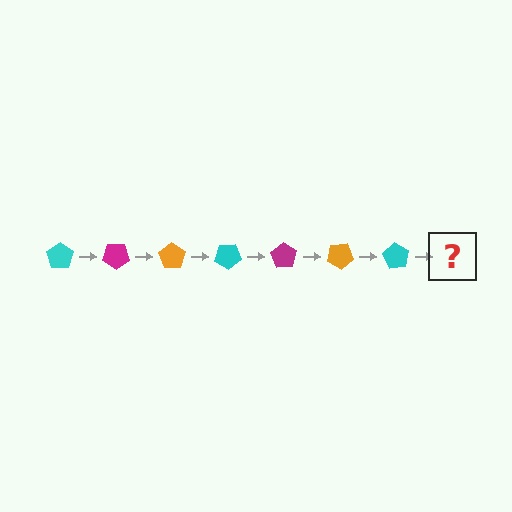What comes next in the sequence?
The next element should be a magenta pentagon, rotated 245 degrees from the start.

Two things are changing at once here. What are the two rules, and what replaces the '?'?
The two rules are that it rotates 35 degrees each step and the color cycles through cyan, magenta, and orange. The '?' should be a magenta pentagon, rotated 245 degrees from the start.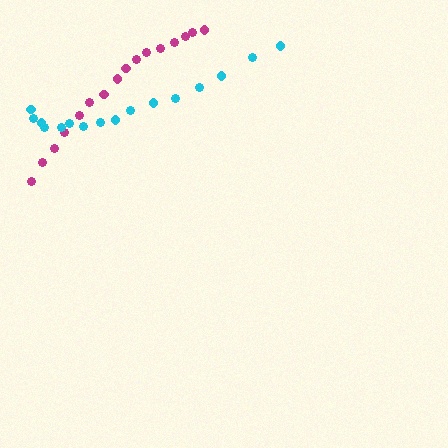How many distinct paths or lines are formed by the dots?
There are 2 distinct paths.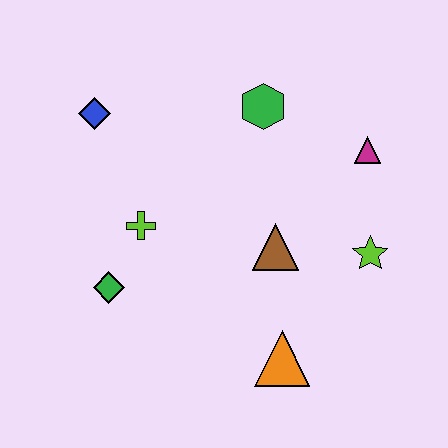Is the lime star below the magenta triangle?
Yes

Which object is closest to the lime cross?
The green diamond is closest to the lime cross.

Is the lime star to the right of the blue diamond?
Yes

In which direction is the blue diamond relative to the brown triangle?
The blue diamond is to the left of the brown triangle.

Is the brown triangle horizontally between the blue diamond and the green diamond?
No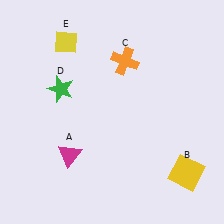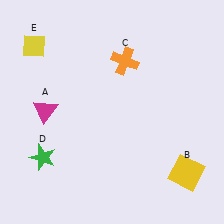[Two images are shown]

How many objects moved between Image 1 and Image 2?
3 objects moved between the two images.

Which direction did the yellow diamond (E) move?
The yellow diamond (E) moved left.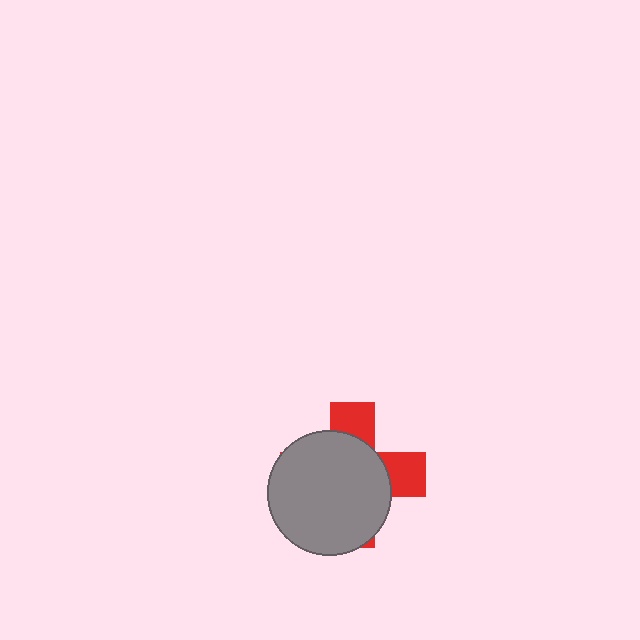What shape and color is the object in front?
The object in front is a gray circle.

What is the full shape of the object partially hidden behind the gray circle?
The partially hidden object is a red cross.